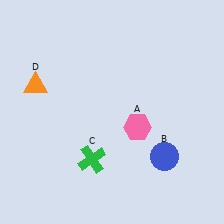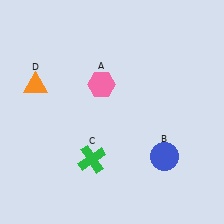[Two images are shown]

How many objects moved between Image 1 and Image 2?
1 object moved between the two images.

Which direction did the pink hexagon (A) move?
The pink hexagon (A) moved up.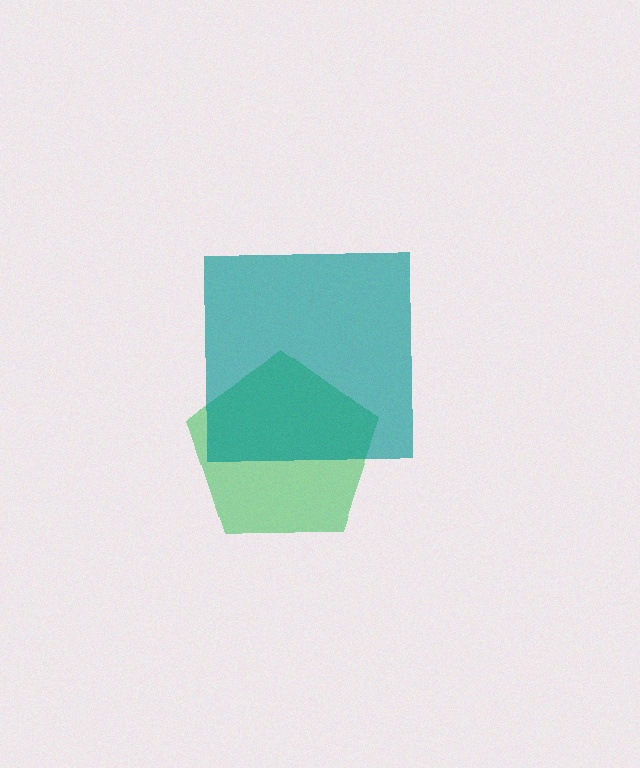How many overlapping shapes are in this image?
There are 2 overlapping shapes in the image.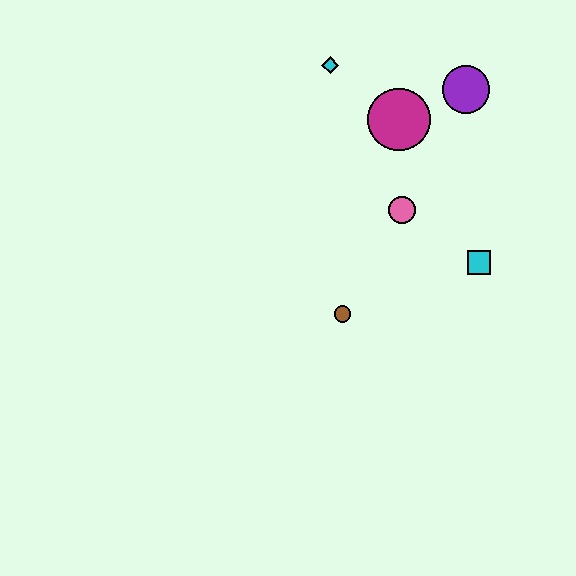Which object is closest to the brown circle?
The pink circle is closest to the brown circle.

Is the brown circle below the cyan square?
Yes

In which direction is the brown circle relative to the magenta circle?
The brown circle is below the magenta circle.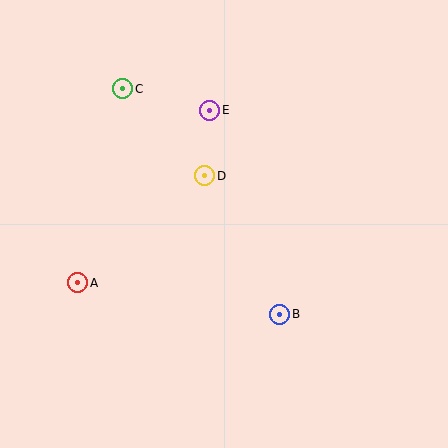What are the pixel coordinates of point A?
Point A is at (78, 283).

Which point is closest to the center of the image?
Point D at (205, 176) is closest to the center.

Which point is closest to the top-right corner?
Point E is closest to the top-right corner.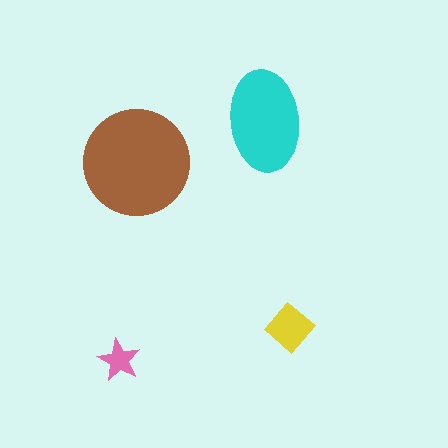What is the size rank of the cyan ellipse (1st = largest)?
2nd.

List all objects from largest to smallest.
The brown circle, the cyan ellipse, the yellow diamond, the pink star.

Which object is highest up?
The cyan ellipse is topmost.